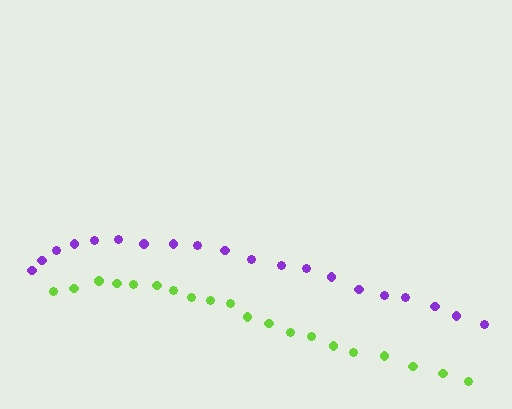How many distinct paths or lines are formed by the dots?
There are 2 distinct paths.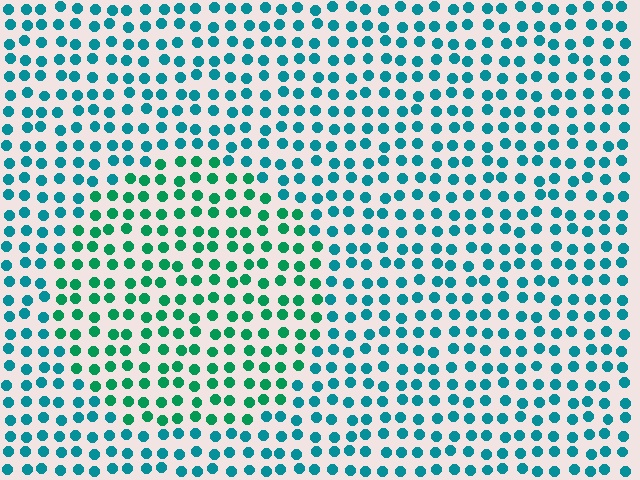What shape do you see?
I see a circle.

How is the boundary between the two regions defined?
The boundary is defined purely by a slight shift in hue (about 32 degrees). Spacing, size, and orientation are identical on both sides.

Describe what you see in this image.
The image is filled with small teal elements in a uniform arrangement. A circle-shaped region is visible where the elements are tinted to a slightly different hue, forming a subtle color boundary.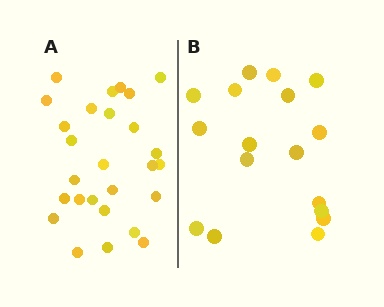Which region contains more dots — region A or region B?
Region A (the left region) has more dots.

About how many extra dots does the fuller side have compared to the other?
Region A has roughly 10 or so more dots than region B.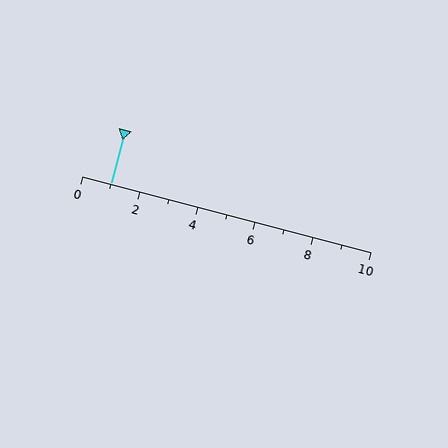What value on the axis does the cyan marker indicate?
The marker indicates approximately 1.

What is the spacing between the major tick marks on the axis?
The major ticks are spaced 2 apart.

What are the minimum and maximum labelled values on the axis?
The axis runs from 0 to 10.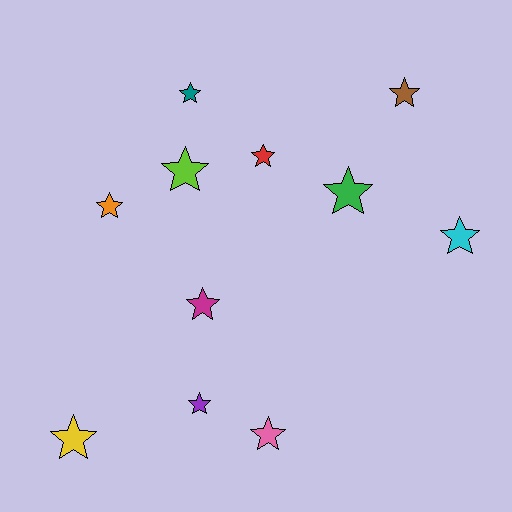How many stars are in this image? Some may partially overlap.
There are 11 stars.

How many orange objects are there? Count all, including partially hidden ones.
There is 1 orange object.